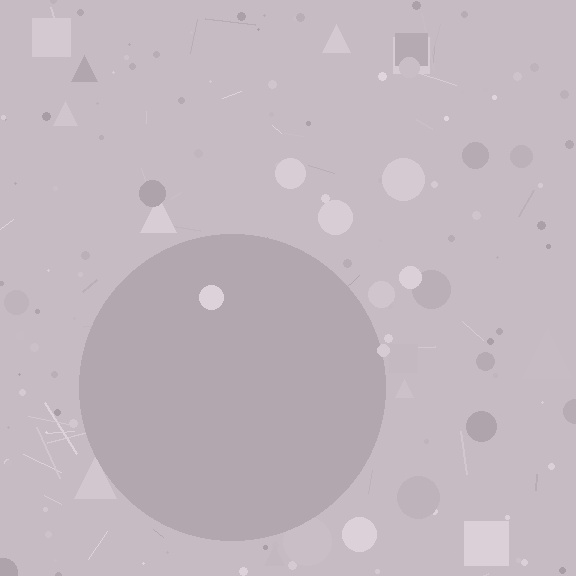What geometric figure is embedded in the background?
A circle is embedded in the background.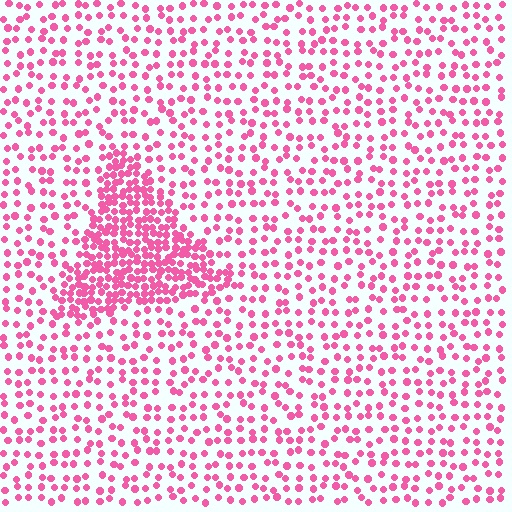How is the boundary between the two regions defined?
The boundary is defined by a change in element density (approximately 2.5x ratio). All elements are the same color, size, and shape.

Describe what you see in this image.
The image contains small pink elements arranged at two different densities. A triangle-shaped region is visible where the elements are more densely packed than the surrounding area.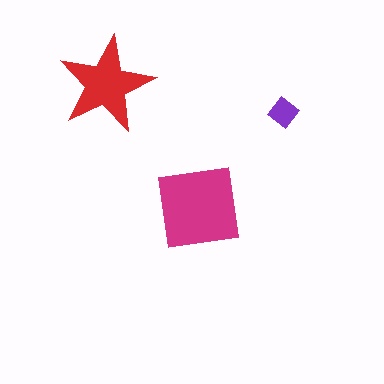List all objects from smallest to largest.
The purple diamond, the red star, the magenta square.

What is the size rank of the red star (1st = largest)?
2nd.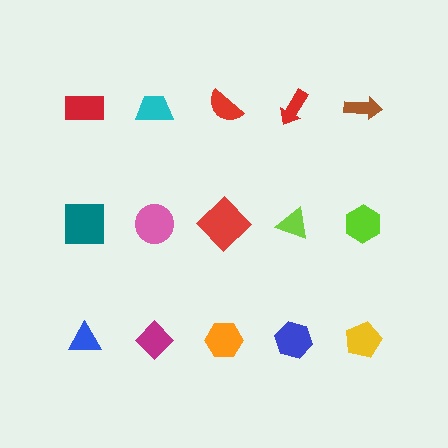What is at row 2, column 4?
A lime triangle.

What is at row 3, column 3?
An orange hexagon.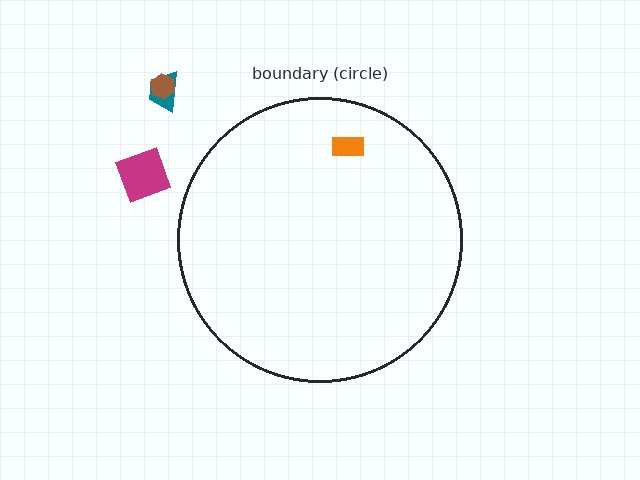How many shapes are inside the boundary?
1 inside, 3 outside.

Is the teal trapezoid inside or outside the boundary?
Outside.